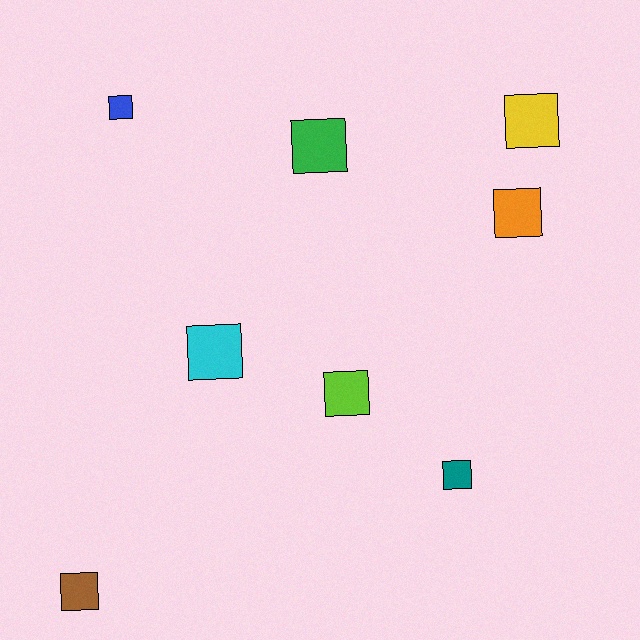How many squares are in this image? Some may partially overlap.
There are 8 squares.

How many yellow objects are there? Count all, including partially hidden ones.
There is 1 yellow object.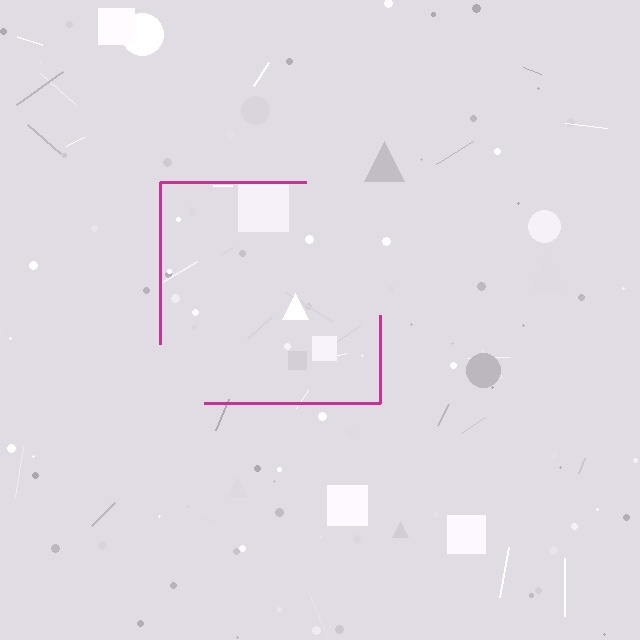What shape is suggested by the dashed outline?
The dashed outline suggests a square.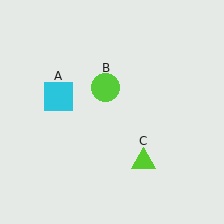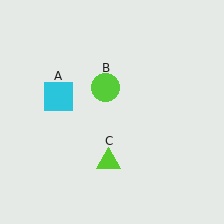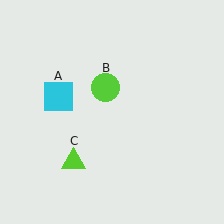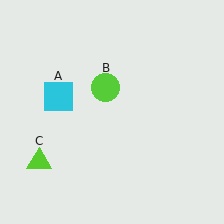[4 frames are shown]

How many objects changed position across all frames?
1 object changed position: lime triangle (object C).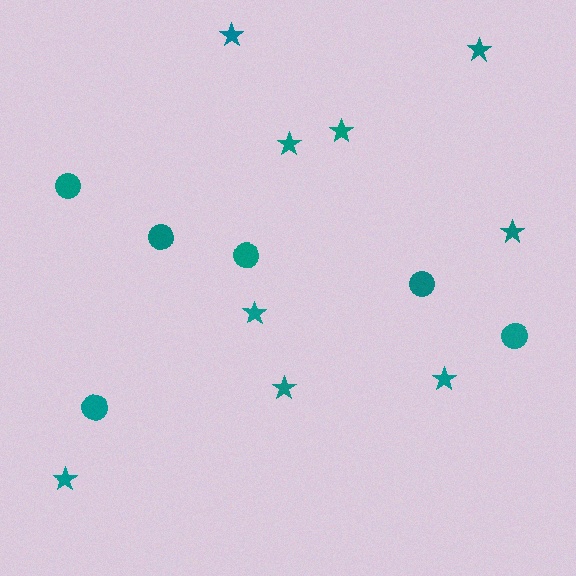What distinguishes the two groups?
There are 2 groups: one group of circles (6) and one group of stars (9).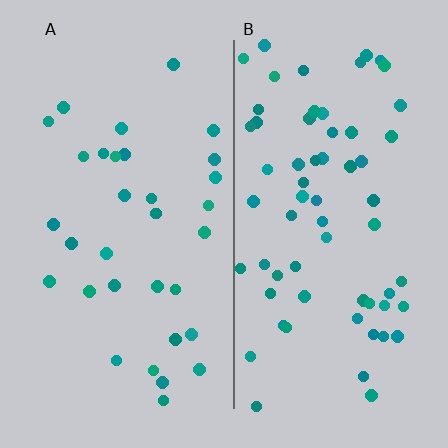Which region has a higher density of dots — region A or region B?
B (the right).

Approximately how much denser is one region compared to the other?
Approximately 1.9× — region B over region A.